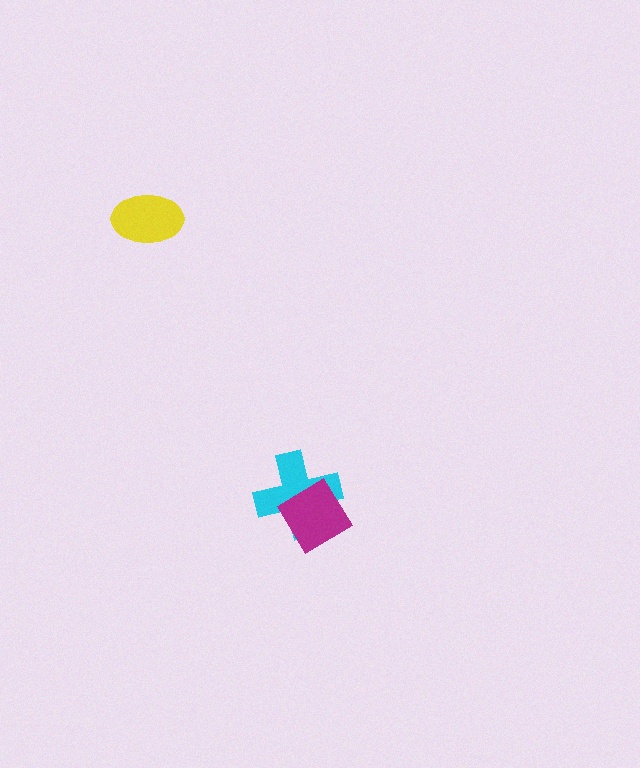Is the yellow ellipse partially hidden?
No, no other shape covers it.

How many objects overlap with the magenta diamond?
1 object overlaps with the magenta diamond.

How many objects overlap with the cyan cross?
1 object overlaps with the cyan cross.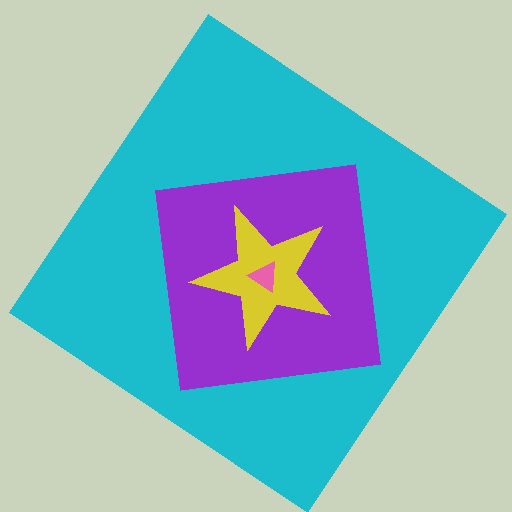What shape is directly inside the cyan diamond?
The purple square.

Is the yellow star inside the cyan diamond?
Yes.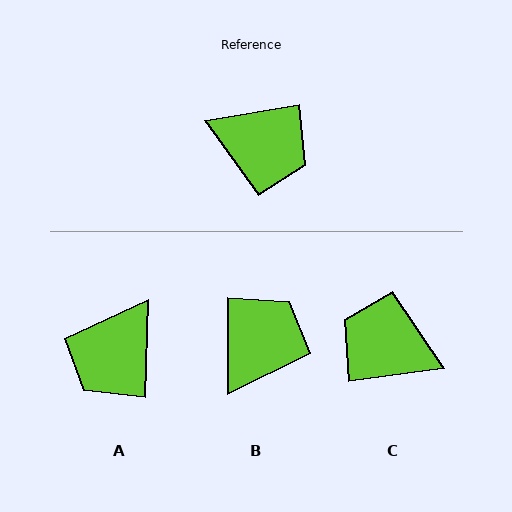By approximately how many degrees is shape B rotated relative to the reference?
Approximately 80 degrees counter-clockwise.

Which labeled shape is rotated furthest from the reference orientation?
C, about 178 degrees away.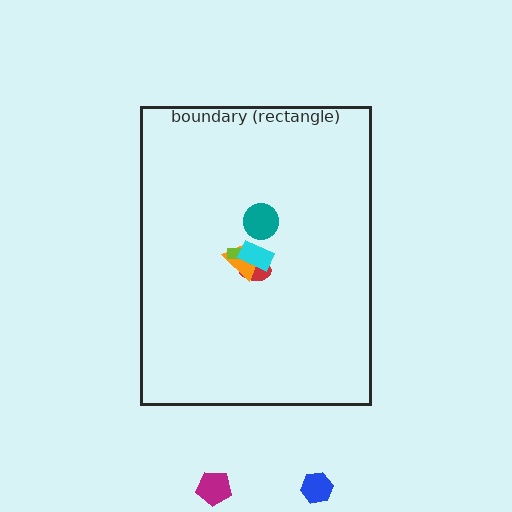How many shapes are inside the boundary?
5 inside, 2 outside.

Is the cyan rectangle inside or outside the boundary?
Inside.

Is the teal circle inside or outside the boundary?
Inside.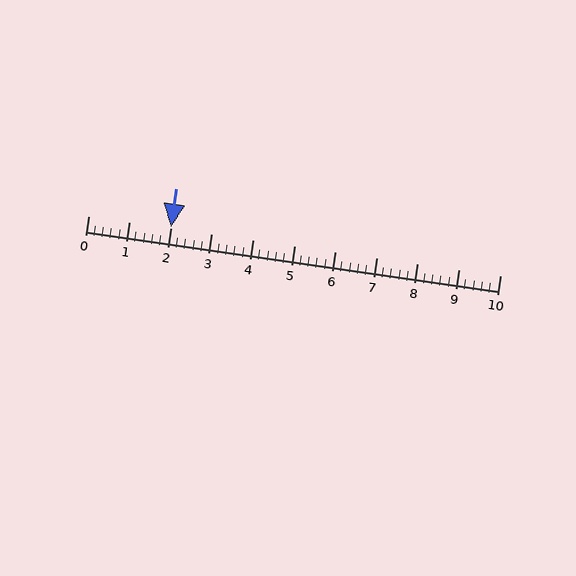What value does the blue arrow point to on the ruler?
The blue arrow points to approximately 2.0.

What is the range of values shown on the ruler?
The ruler shows values from 0 to 10.